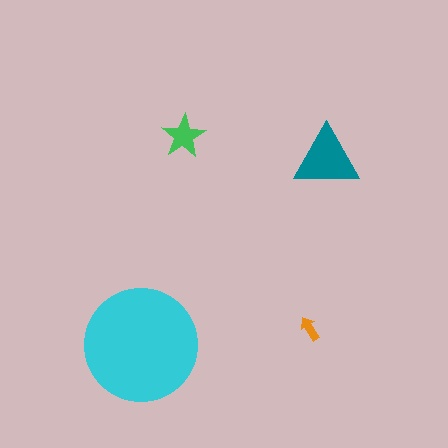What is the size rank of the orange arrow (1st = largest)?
4th.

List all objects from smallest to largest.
The orange arrow, the green star, the teal triangle, the cyan circle.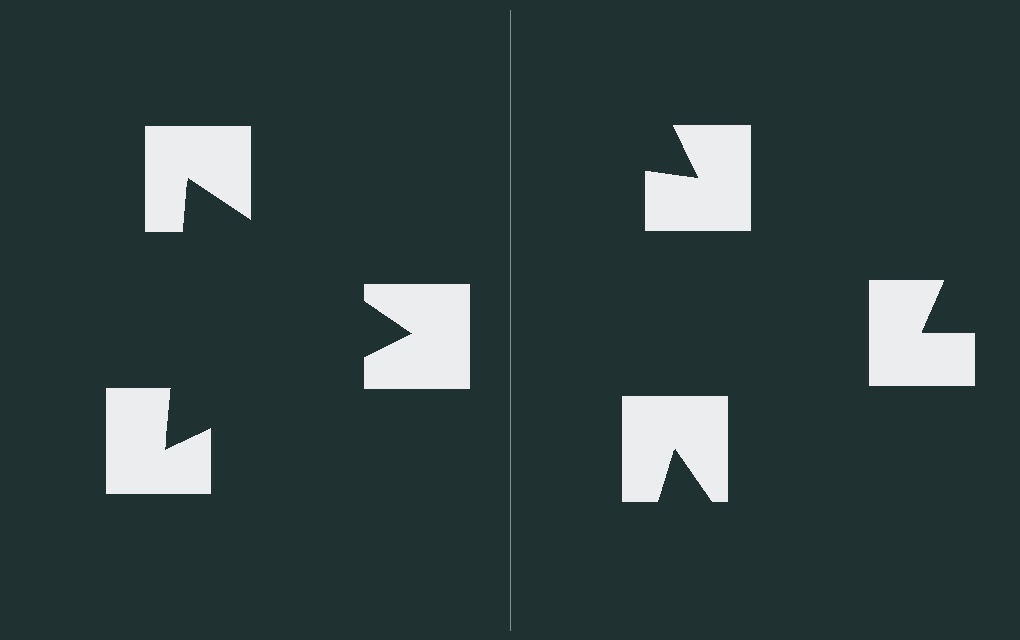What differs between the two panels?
The notched squares are positioned identically on both sides; only the wedge orientations differ. On the left they align to a triangle; on the right they are misaligned.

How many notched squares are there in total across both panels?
6 — 3 on each side.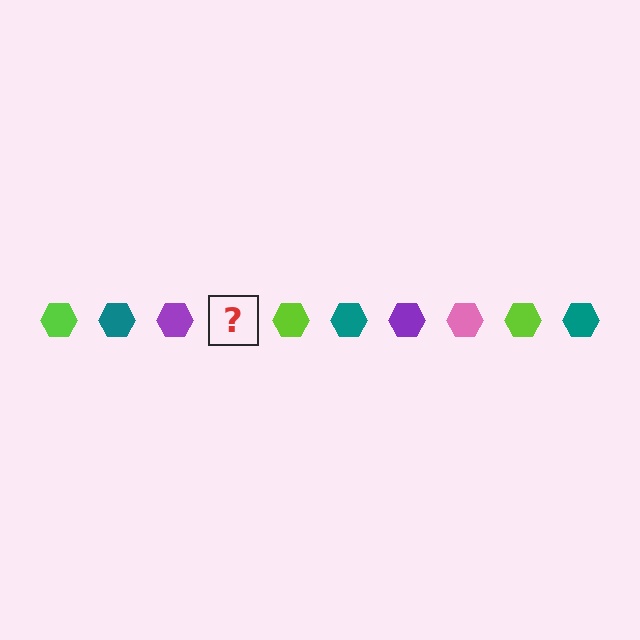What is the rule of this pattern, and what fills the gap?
The rule is that the pattern cycles through lime, teal, purple, pink hexagons. The gap should be filled with a pink hexagon.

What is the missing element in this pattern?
The missing element is a pink hexagon.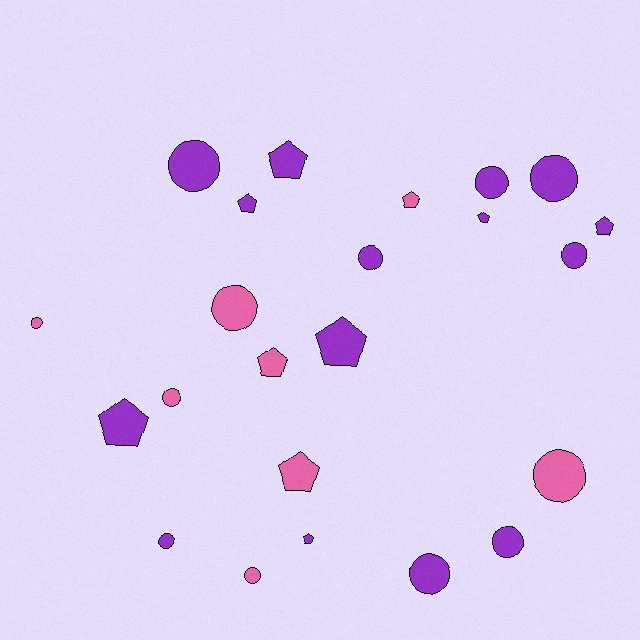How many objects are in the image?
There are 23 objects.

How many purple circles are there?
There are 8 purple circles.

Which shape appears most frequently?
Circle, with 13 objects.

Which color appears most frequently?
Purple, with 15 objects.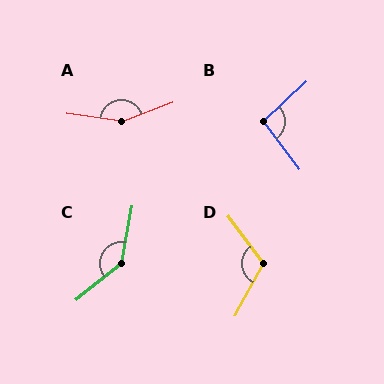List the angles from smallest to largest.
B (96°), D (114°), C (139°), A (151°).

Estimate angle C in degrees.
Approximately 139 degrees.